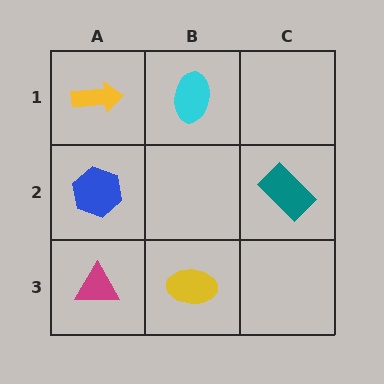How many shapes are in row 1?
2 shapes.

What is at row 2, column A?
A blue hexagon.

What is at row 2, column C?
A teal rectangle.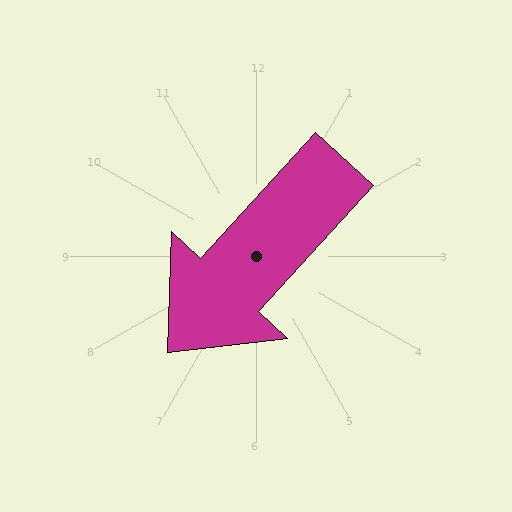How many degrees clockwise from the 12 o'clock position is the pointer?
Approximately 223 degrees.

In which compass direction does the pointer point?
Southwest.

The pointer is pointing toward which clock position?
Roughly 7 o'clock.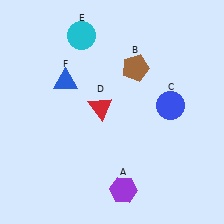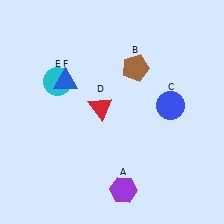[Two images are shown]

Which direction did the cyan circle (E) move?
The cyan circle (E) moved down.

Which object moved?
The cyan circle (E) moved down.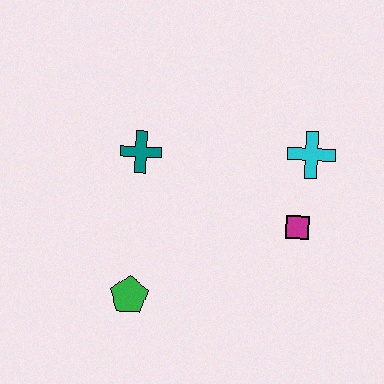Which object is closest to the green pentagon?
The teal cross is closest to the green pentagon.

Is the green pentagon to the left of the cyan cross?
Yes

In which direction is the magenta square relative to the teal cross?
The magenta square is to the right of the teal cross.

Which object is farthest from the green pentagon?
The cyan cross is farthest from the green pentagon.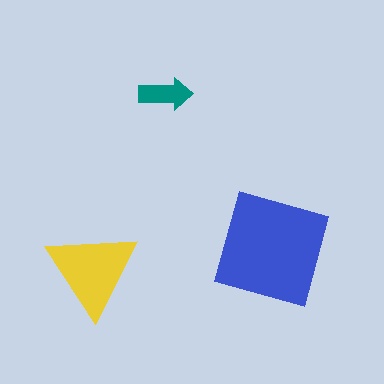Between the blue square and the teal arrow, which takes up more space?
The blue square.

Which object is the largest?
The blue square.